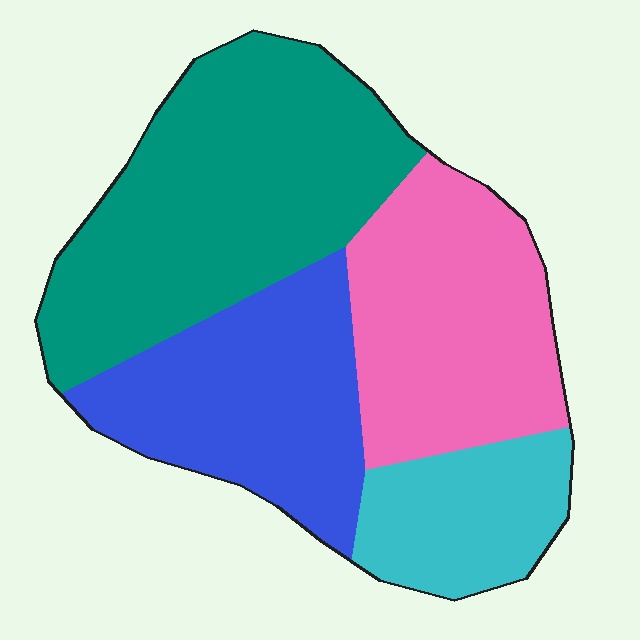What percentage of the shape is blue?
Blue covers 24% of the shape.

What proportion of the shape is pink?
Pink takes up between a quarter and a half of the shape.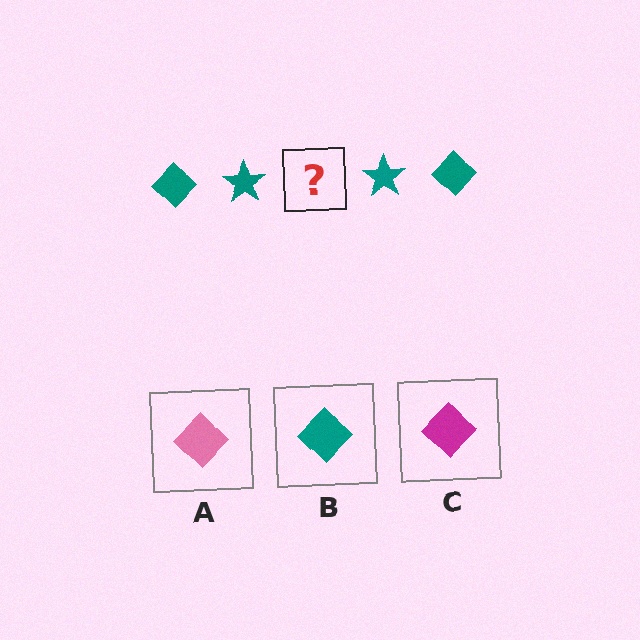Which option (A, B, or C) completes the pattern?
B.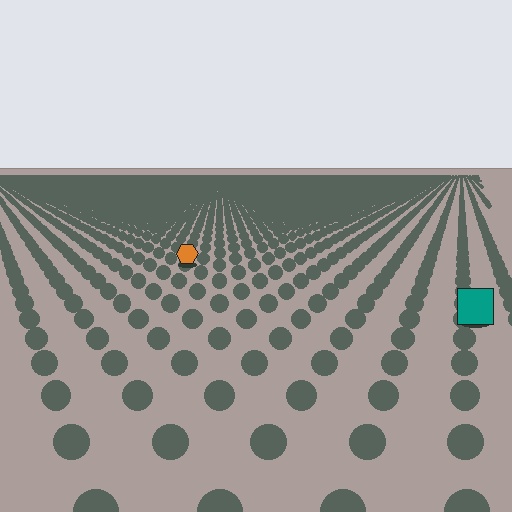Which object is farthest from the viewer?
The orange hexagon is farthest from the viewer. It appears smaller and the ground texture around it is denser.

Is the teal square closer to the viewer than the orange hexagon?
Yes. The teal square is closer — you can tell from the texture gradient: the ground texture is coarser near it.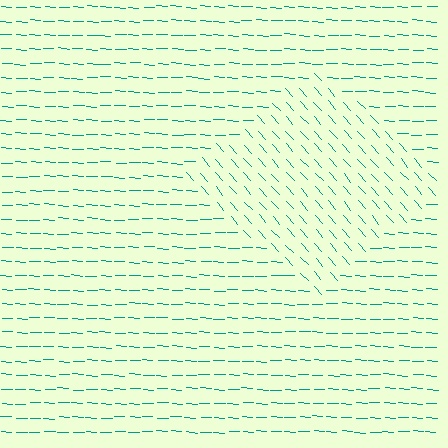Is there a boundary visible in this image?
Yes, there is a texture boundary formed by a change in line orientation.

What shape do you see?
I see a diamond.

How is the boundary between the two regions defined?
The boundary is defined purely by a change in line orientation (approximately 45 degrees difference). All lines are the same color and thickness.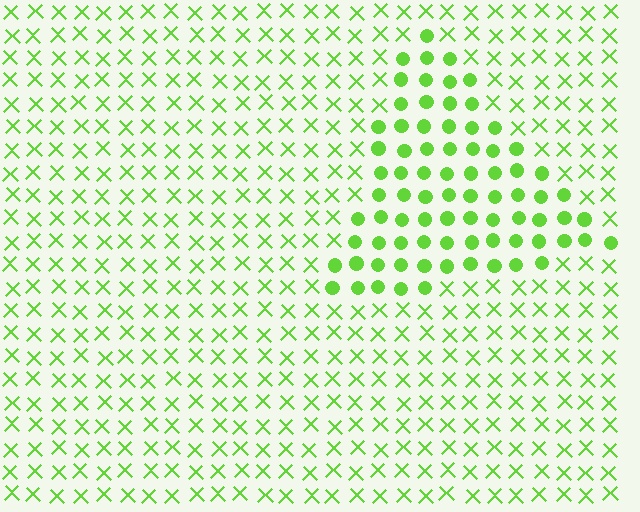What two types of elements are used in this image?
The image uses circles inside the triangle region and X marks outside it.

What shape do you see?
I see a triangle.